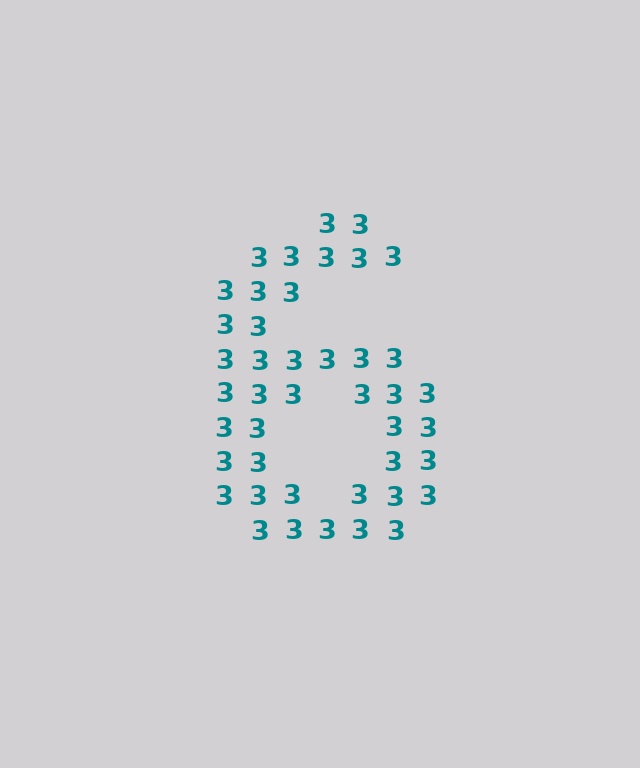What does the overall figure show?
The overall figure shows the digit 6.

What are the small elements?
The small elements are digit 3's.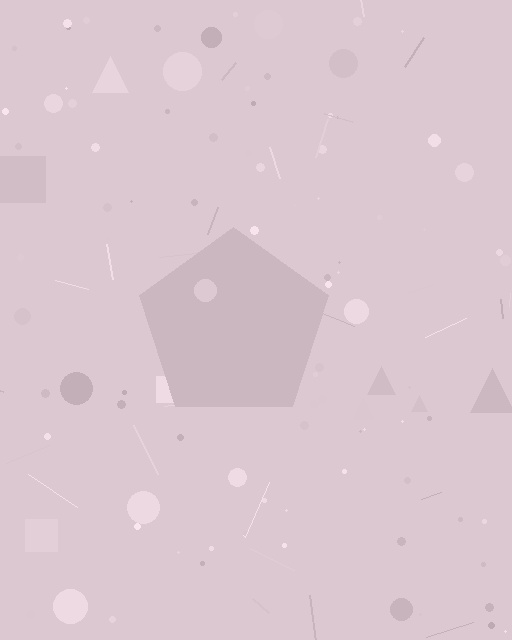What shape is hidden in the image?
A pentagon is hidden in the image.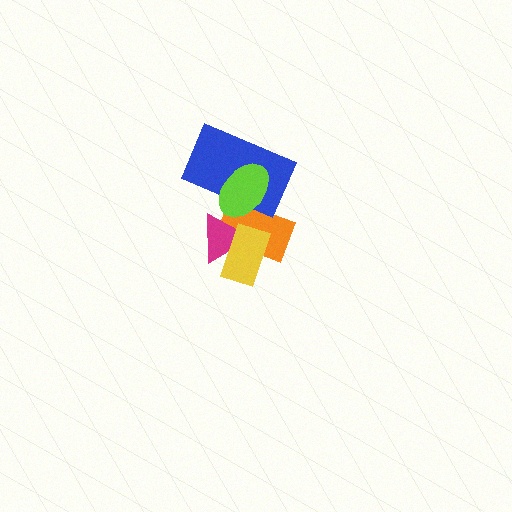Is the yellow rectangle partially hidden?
No, no other shape covers it.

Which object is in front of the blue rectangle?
The lime ellipse is in front of the blue rectangle.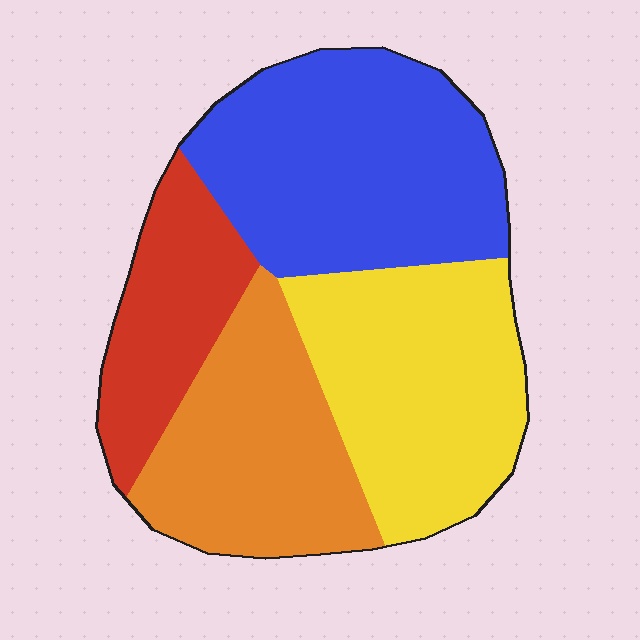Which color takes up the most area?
Blue, at roughly 30%.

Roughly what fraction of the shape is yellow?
Yellow takes up between a quarter and a half of the shape.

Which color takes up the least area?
Red, at roughly 15%.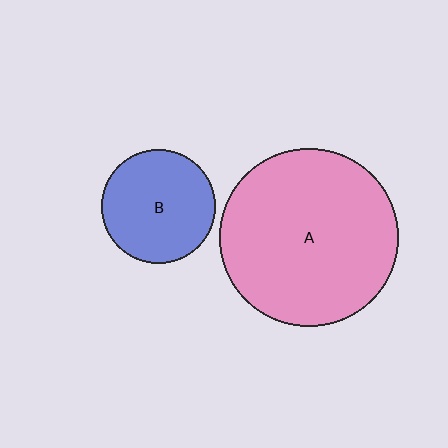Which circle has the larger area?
Circle A (pink).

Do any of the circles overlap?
No, none of the circles overlap.